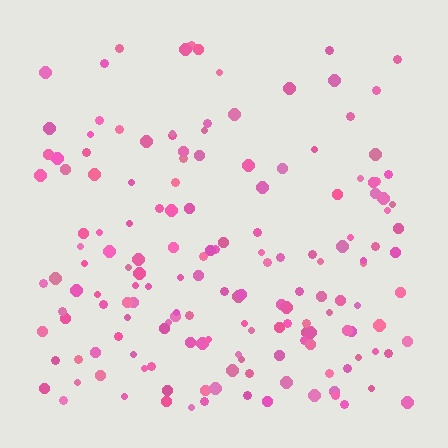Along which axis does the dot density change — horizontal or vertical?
Vertical.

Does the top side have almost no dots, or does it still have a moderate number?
Still a moderate number, just noticeably fewer than the bottom.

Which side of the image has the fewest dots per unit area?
The top.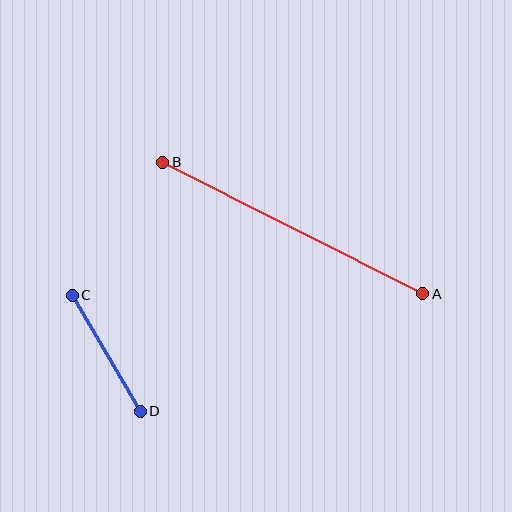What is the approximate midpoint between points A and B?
The midpoint is at approximately (293, 228) pixels.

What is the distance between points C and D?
The distance is approximately 134 pixels.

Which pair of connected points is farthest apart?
Points A and B are farthest apart.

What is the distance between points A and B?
The distance is approximately 291 pixels.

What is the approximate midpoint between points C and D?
The midpoint is at approximately (106, 353) pixels.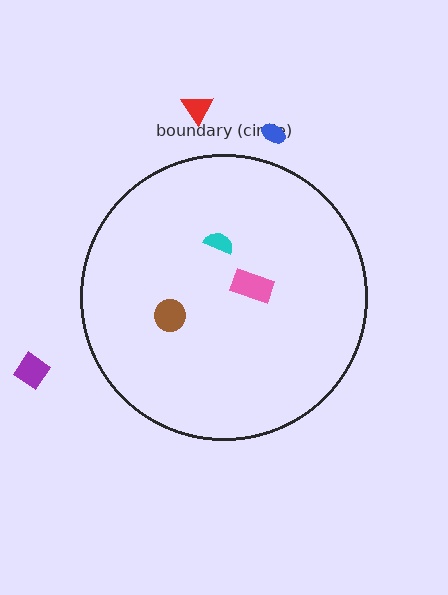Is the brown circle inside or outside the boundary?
Inside.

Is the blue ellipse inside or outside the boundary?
Outside.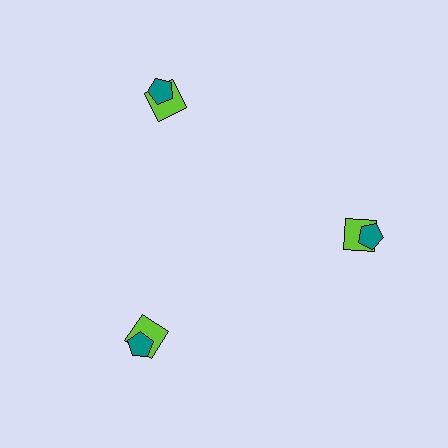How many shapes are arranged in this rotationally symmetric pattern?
There are 6 shapes, arranged in 3 groups of 2.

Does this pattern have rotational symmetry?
Yes, this pattern has 3-fold rotational symmetry. It looks the same after rotating 120 degrees around the center.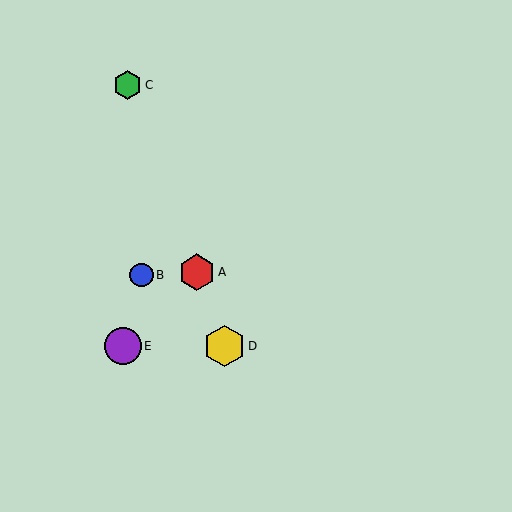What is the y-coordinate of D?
Object D is at y≈346.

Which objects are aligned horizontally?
Objects D, E are aligned horizontally.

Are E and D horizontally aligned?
Yes, both are at y≈346.